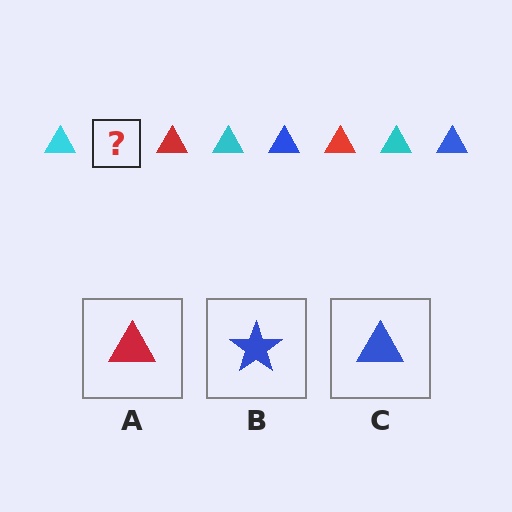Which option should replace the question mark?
Option C.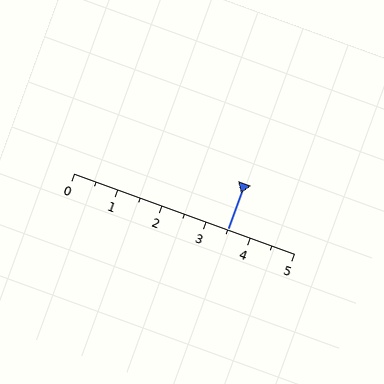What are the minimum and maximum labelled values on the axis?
The axis runs from 0 to 5.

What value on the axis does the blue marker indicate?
The marker indicates approximately 3.5.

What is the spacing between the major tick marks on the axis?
The major ticks are spaced 1 apart.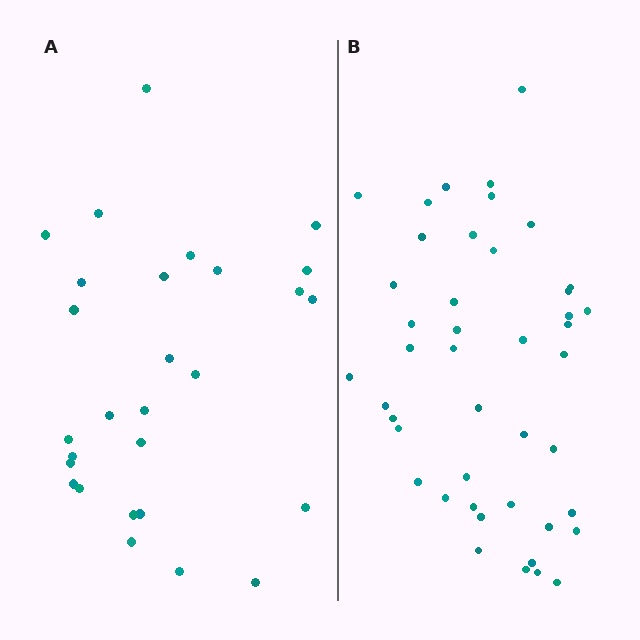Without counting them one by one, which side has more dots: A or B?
Region B (the right region) has more dots.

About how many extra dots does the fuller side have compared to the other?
Region B has approximately 15 more dots than region A.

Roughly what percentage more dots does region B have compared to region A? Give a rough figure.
About 55% more.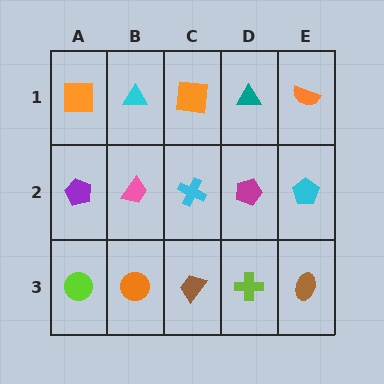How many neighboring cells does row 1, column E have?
2.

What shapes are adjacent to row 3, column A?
A purple pentagon (row 2, column A), an orange circle (row 3, column B).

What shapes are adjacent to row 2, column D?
A teal triangle (row 1, column D), a lime cross (row 3, column D), a cyan cross (row 2, column C), a cyan pentagon (row 2, column E).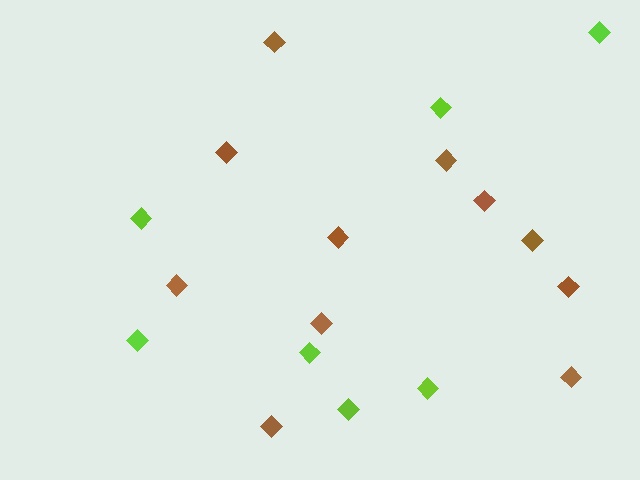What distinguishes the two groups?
There are 2 groups: one group of lime diamonds (7) and one group of brown diamonds (11).